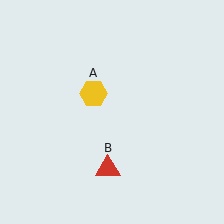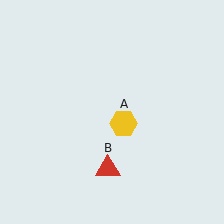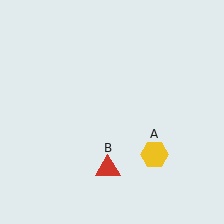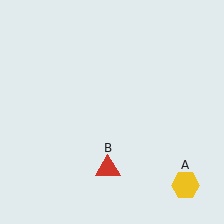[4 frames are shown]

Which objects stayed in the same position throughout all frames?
Red triangle (object B) remained stationary.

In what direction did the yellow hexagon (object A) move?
The yellow hexagon (object A) moved down and to the right.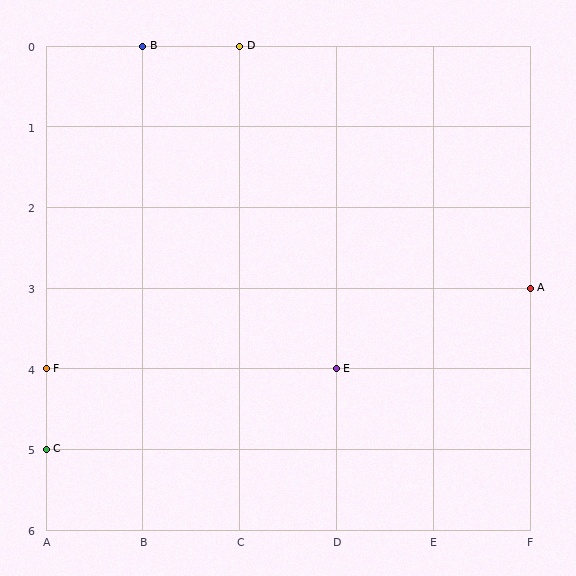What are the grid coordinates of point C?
Point C is at grid coordinates (A, 5).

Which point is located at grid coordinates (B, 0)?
Point B is at (B, 0).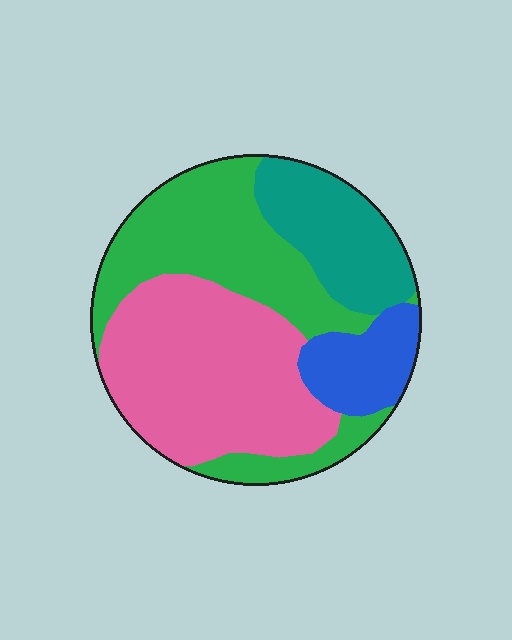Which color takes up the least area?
Blue, at roughly 10%.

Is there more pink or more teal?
Pink.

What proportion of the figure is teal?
Teal covers 17% of the figure.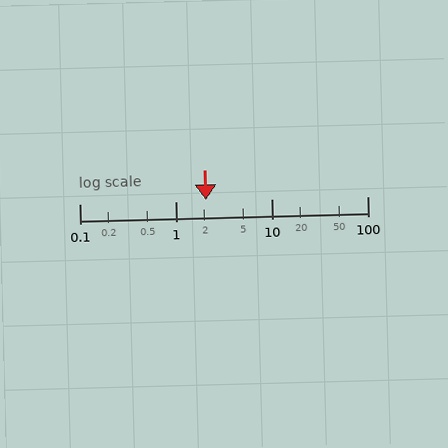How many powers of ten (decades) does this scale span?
The scale spans 3 decades, from 0.1 to 100.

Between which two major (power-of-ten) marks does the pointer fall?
The pointer is between 1 and 10.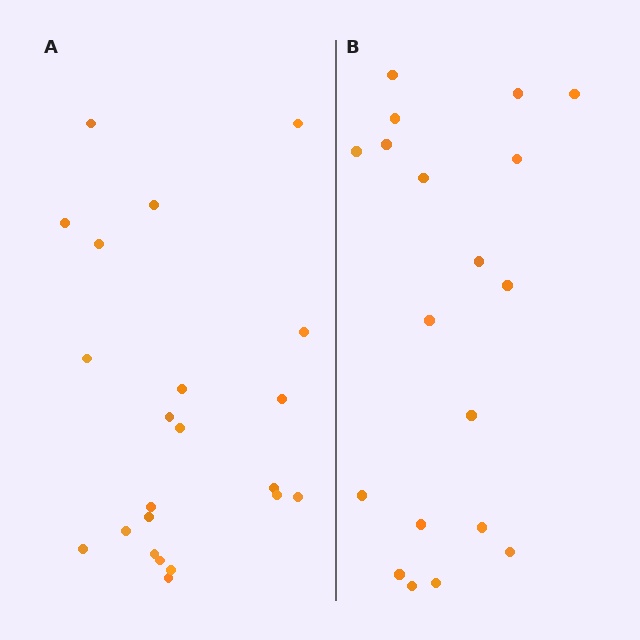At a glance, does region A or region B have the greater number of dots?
Region A (the left region) has more dots.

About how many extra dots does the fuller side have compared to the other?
Region A has just a few more — roughly 2 or 3 more dots than region B.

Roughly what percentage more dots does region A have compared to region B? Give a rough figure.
About 15% more.